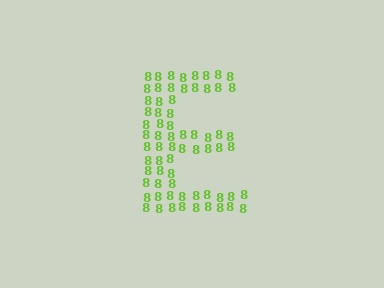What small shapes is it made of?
It is made of small digit 8's.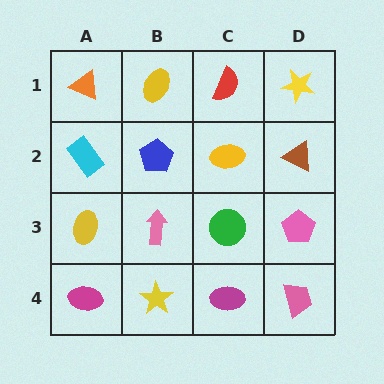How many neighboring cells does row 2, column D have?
3.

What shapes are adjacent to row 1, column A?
A cyan rectangle (row 2, column A), a yellow ellipse (row 1, column B).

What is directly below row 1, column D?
A brown triangle.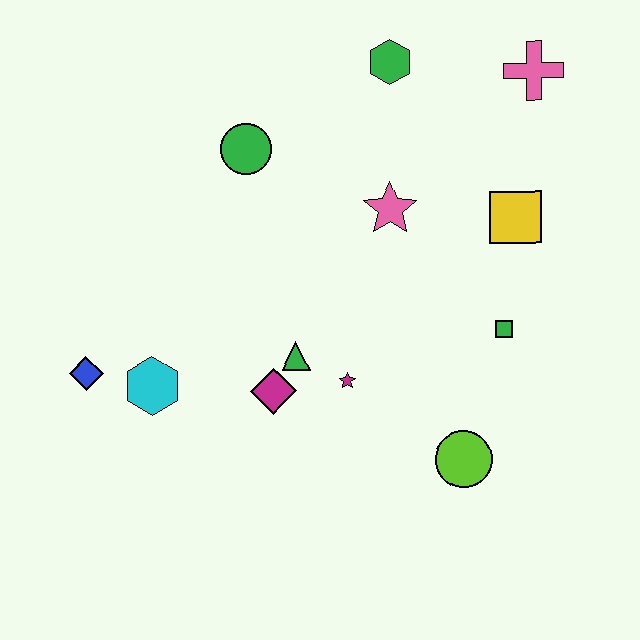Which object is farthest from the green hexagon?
The blue diamond is farthest from the green hexagon.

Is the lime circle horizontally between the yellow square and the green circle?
Yes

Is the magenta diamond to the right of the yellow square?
No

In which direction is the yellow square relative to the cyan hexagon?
The yellow square is to the right of the cyan hexagon.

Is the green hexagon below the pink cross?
No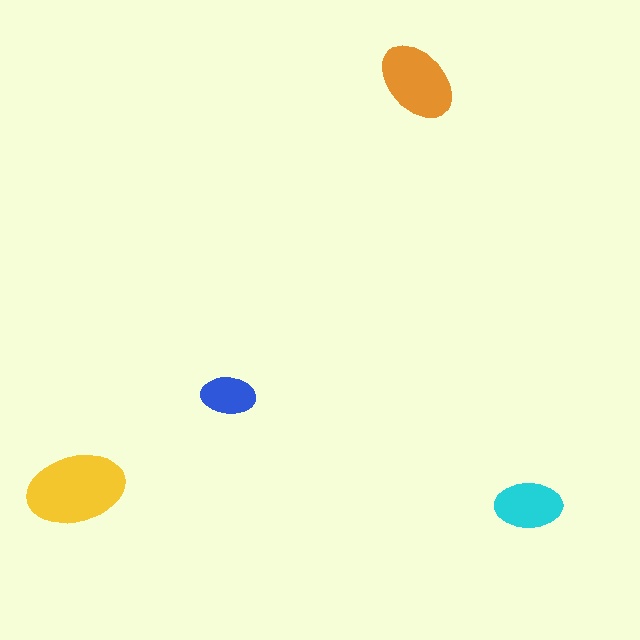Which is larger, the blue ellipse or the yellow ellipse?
The yellow one.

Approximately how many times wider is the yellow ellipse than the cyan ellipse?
About 1.5 times wider.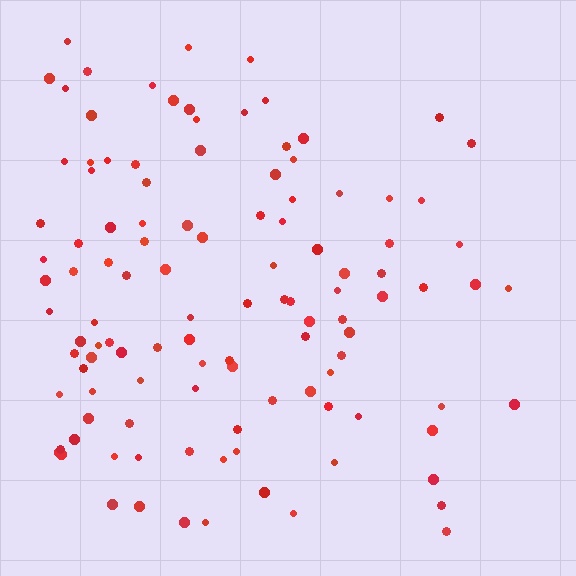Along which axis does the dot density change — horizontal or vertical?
Horizontal.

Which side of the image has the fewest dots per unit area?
The right.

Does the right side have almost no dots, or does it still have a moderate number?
Still a moderate number, just noticeably fewer than the left.